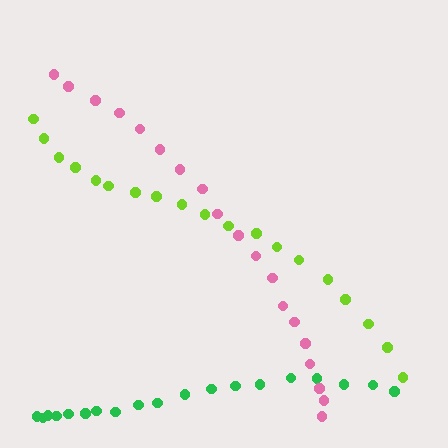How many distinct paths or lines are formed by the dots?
There are 3 distinct paths.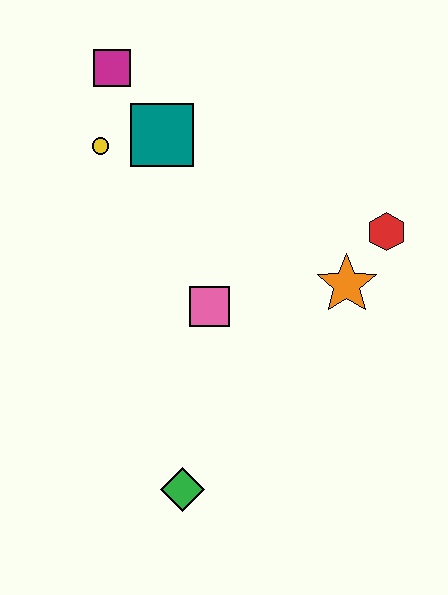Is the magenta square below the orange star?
No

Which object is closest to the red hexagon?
The orange star is closest to the red hexagon.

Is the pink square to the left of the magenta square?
No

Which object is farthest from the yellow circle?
The green diamond is farthest from the yellow circle.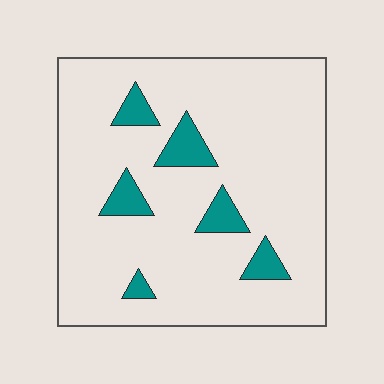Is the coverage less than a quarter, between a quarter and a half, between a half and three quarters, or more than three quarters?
Less than a quarter.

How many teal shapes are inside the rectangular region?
6.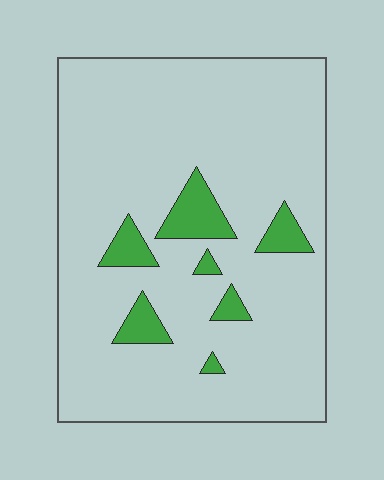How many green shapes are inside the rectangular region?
7.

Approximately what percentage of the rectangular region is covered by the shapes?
Approximately 10%.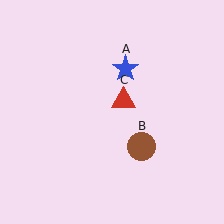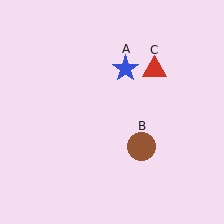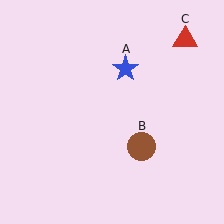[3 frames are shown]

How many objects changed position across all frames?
1 object changed position: red triangle (object C).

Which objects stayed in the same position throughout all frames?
Blue star (object A) and brown circle (object B) remained stationary.